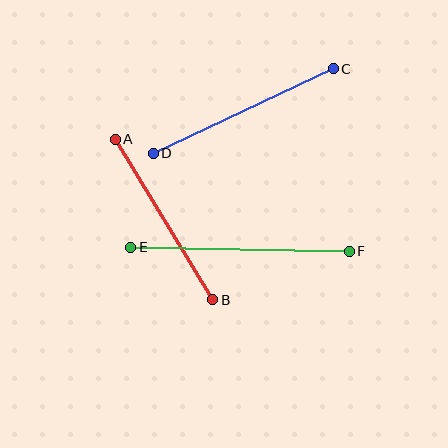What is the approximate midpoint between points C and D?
The midpoint is at approximately (243, 111) pixels.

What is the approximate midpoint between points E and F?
The midpoint is at approximately (240, 249) pixels.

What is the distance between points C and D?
The distance is approximately 199 pixels.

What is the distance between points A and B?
The distance is approximately 188 pixels.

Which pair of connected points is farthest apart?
Points E and F are farthest apart.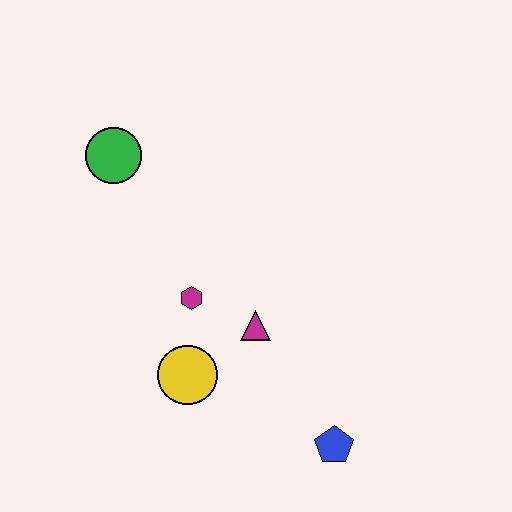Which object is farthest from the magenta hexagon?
The blue pentagon is farthest from the magenta hexagon.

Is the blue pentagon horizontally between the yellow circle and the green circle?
No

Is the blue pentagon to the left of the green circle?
No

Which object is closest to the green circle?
The magenta hexagon is closest to the green circle.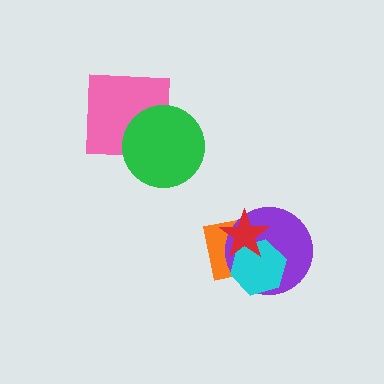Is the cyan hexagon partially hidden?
Yes, it is partially covered by another shape.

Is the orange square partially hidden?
Yes, it is partially covered by another shape.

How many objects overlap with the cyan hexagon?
3 objects overlap with the cyan hexagon.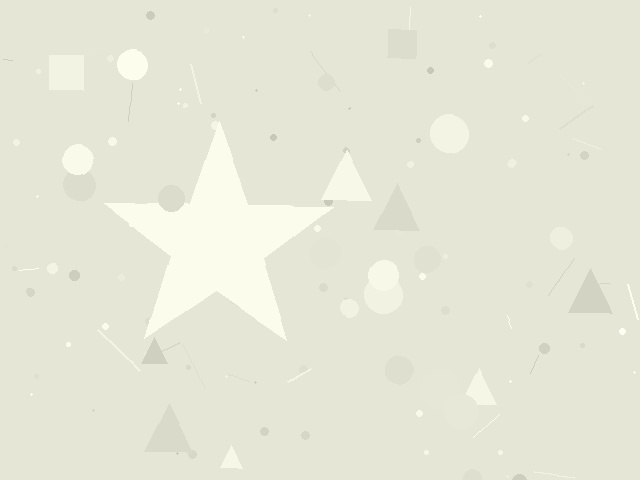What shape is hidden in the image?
A star is hidden in the image.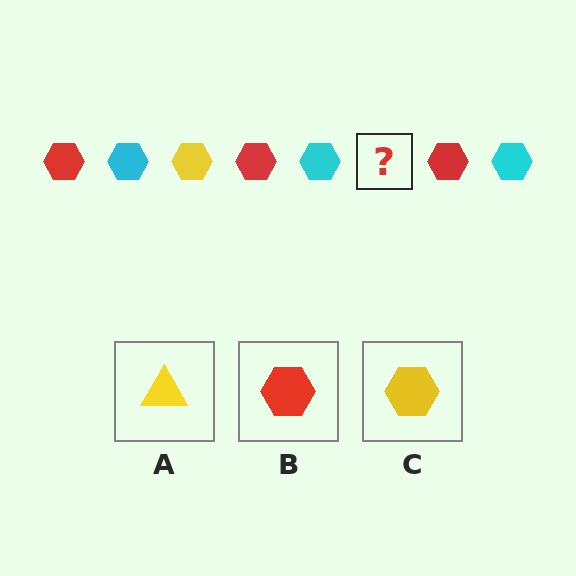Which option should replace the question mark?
Option C.